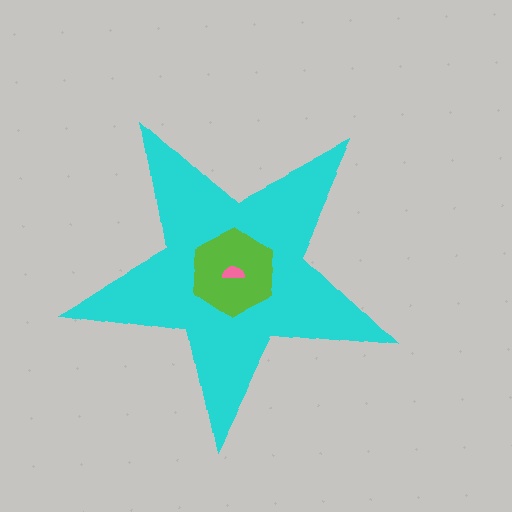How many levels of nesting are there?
3.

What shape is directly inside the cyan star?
The lime hexagon.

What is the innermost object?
The pink semicircle.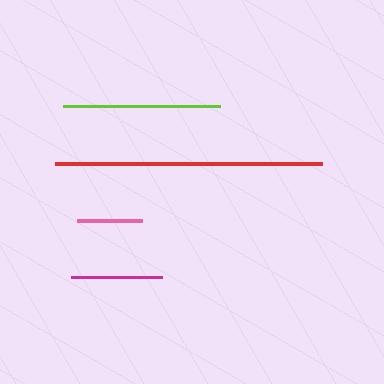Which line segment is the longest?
The red line is the longest at approximately 267 pixels.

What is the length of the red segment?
The red segment is approximately 267 pixels long.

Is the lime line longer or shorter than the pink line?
The lime line is longer than the pink line.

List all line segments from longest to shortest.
From longest to shortest: red, lime, magenta, pink.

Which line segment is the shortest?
The pink line is the shortest at approximately 65 pixels.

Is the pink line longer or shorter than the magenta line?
The magenta line is longer than the pink line.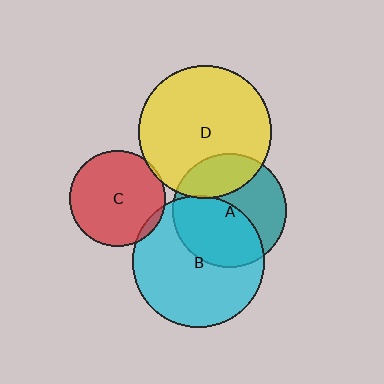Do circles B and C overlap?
Yes.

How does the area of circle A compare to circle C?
Approximately 1.4 times.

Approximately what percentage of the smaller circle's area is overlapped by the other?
Approximately 5%.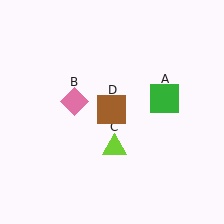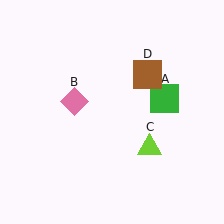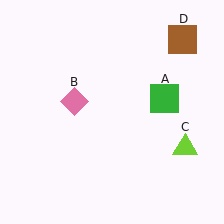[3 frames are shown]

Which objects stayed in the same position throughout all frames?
Green square (object A) and pink diamond (object B) remained stationary.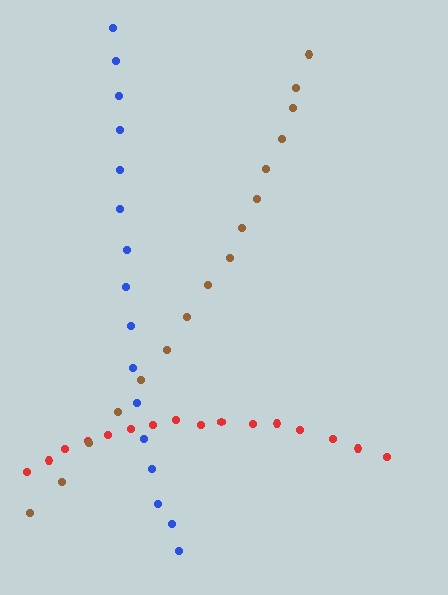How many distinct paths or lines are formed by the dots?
There are 3 distinct paths.